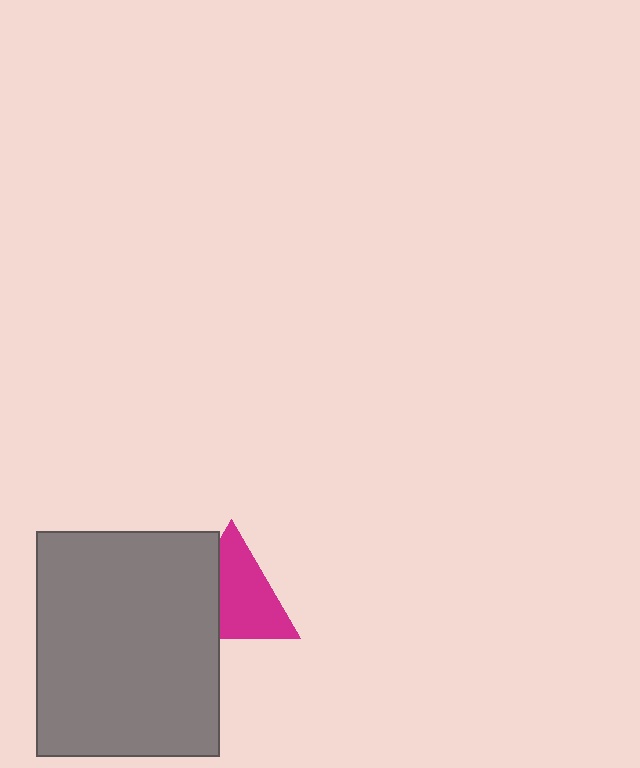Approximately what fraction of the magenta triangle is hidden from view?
Roughly 34% of the magenta triangle is hidden behind the gray rectangle.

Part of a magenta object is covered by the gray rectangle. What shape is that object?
It is a triangle.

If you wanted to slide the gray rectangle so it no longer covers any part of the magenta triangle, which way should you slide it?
Slide it left — that is the most direct way to separate the two shapes.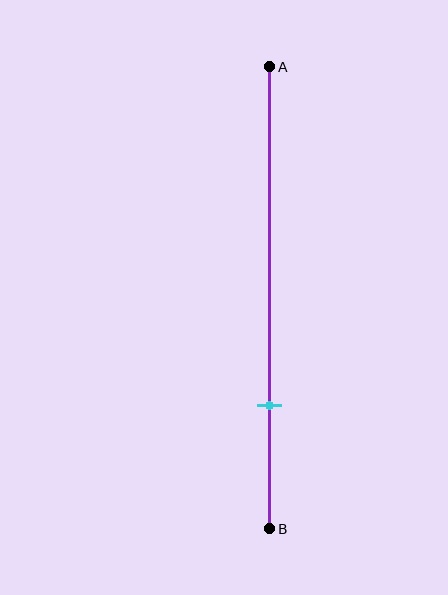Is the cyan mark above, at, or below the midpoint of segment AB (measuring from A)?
The cyan mark is below the midpoint of segment AB.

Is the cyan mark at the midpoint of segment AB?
No, the mark is at about 75% from A, not at the 50% midpoint.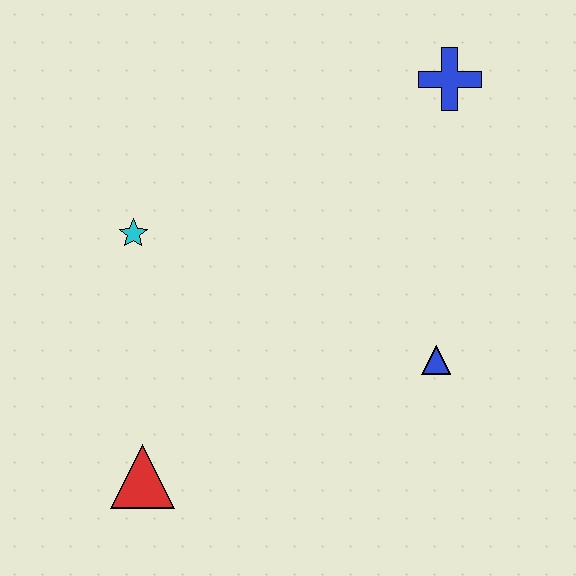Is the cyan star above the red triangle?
Yes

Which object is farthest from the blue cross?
The red triangle is farthest from the blue cross.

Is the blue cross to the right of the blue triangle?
Yes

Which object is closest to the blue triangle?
The blue cross is closest to the blue triangle.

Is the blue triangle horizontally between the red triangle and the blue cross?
Yes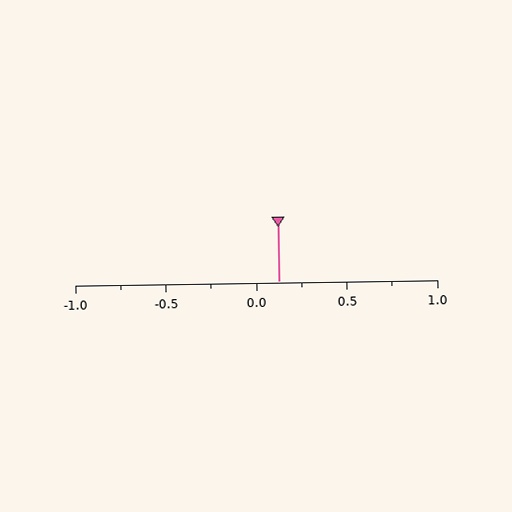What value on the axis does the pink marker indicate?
The marker indicates approximately 0.12.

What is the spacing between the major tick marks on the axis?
The major ticks are spaced 0.5 apart.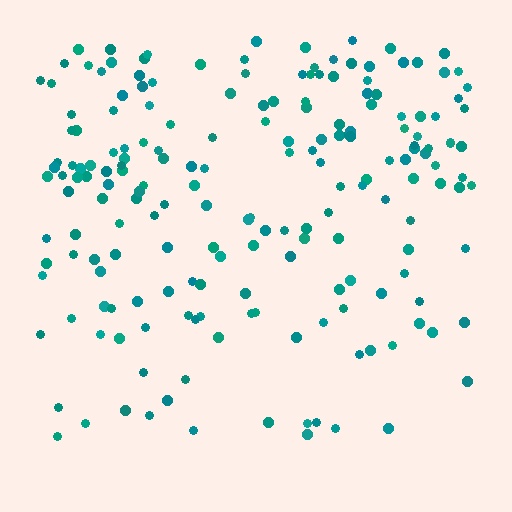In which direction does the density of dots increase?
From bottom to top, with the top side densest.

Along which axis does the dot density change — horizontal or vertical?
Vertical.